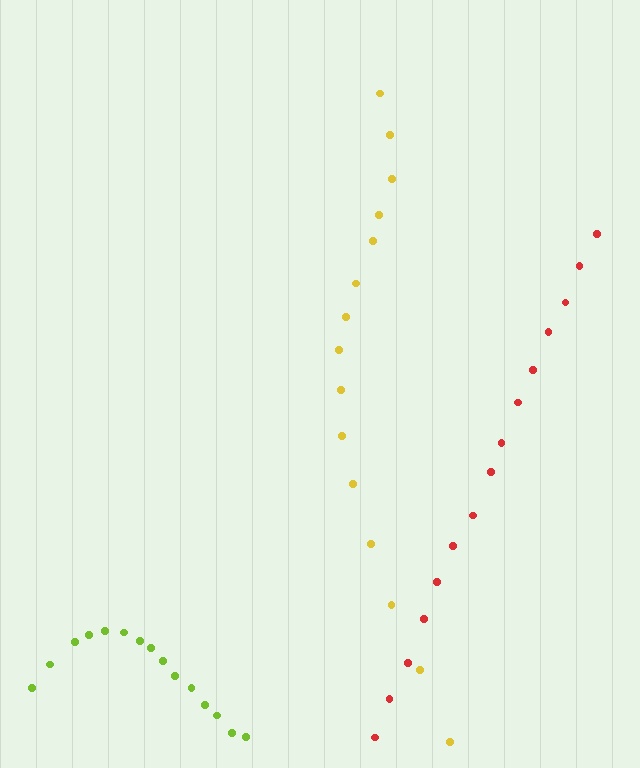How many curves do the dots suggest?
There are 3 distinct paths.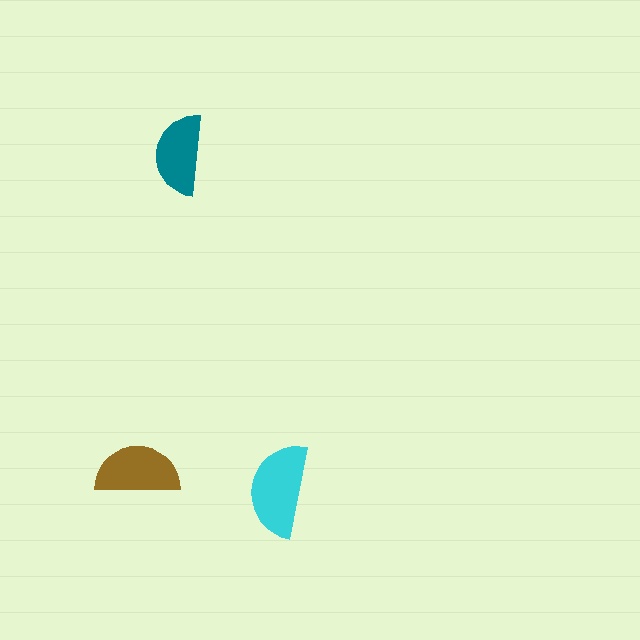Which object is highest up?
The teal semicircle is topmost.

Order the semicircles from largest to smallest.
the cyan one, the brown one, the teal one.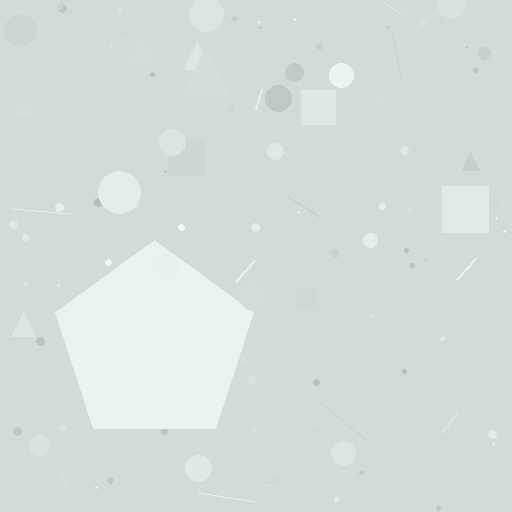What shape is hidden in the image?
A pentagon is hidden in the image.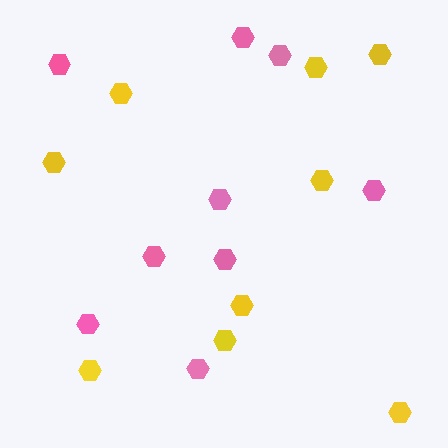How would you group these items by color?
There are 2 groups: one group of yellow hexagons (9) and one group of pink hexagons (9).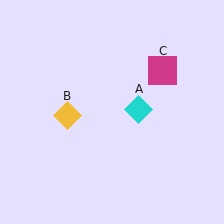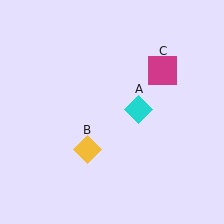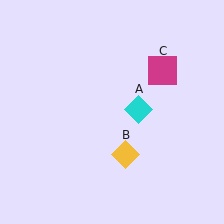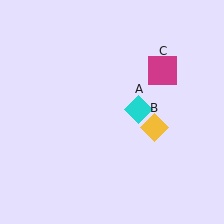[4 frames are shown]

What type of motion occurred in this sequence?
The yellow diamond (object B) rotated counterclockwise around the center of the scene.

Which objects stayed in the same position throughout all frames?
Cyan diamond (object A) and magenta square (object C) remained stationary.